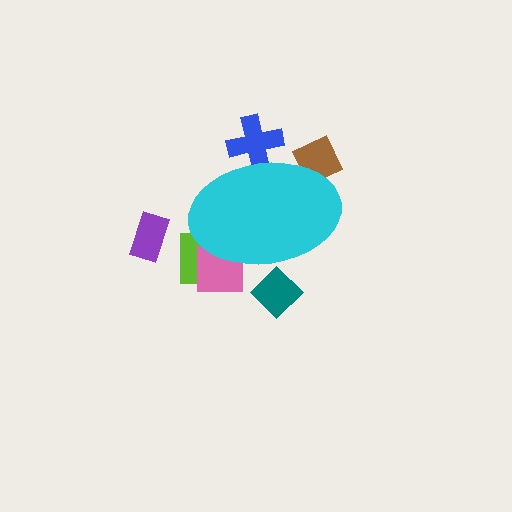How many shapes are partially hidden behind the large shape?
5 shapes are partially hidden.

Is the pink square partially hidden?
Yes, the pink square is partially hidden behind the cyan ellipse.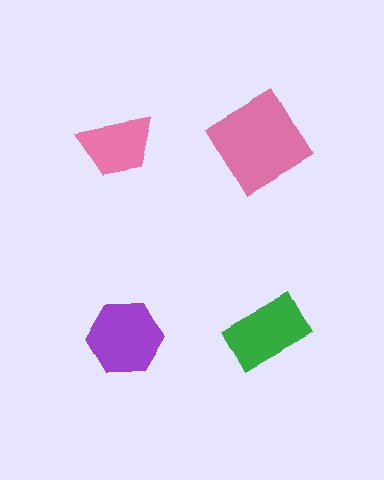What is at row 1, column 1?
A pink trapezoid.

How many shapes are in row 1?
2 shapes.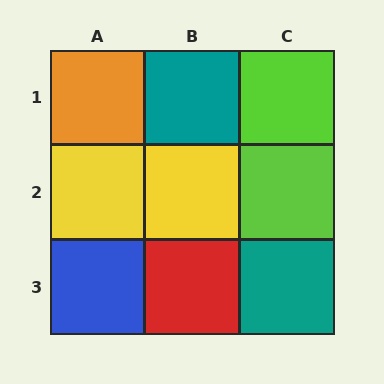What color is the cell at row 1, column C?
Lime.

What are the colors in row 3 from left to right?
Blue, red, teal.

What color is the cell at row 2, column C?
Lime.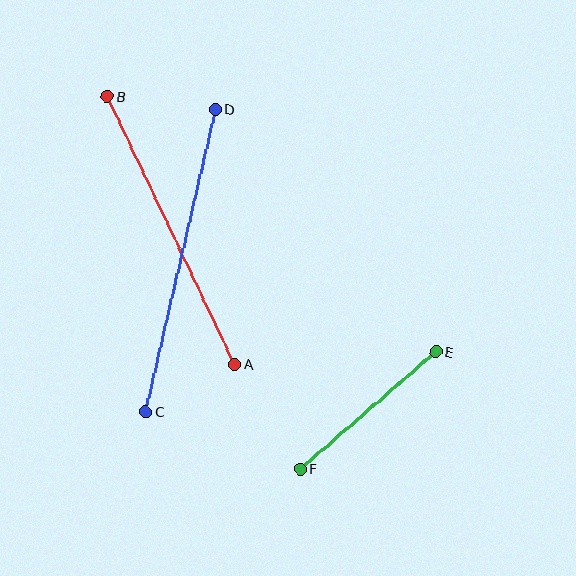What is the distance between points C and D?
The distance is approximately 310 pixels.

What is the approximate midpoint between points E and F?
The midpoint is at approximately (368, 410) pixels.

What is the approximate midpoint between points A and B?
The midpoint is at approximately (171, 230) pixels.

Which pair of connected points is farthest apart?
Points C and D are farthest apart.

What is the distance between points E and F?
The distance is approximately 179 pixels.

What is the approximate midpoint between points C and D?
The midpoint is at approximately (181, 261) pixels.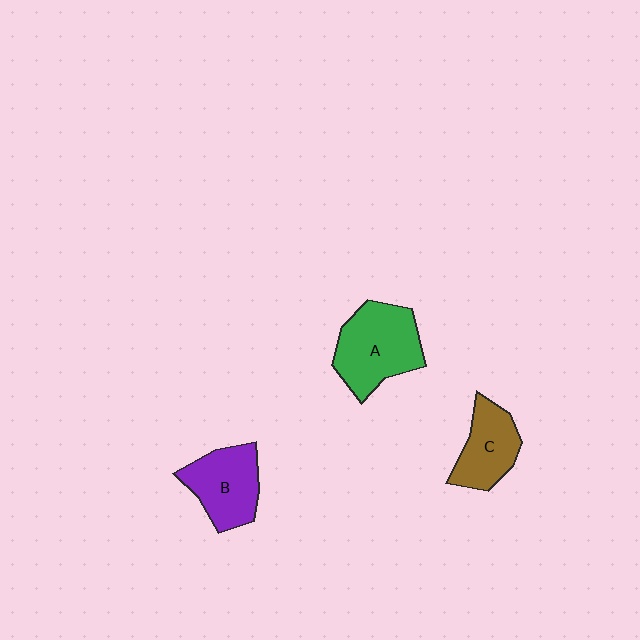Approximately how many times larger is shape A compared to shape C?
Approximately 1.4 times.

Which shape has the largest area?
Shape A (green).